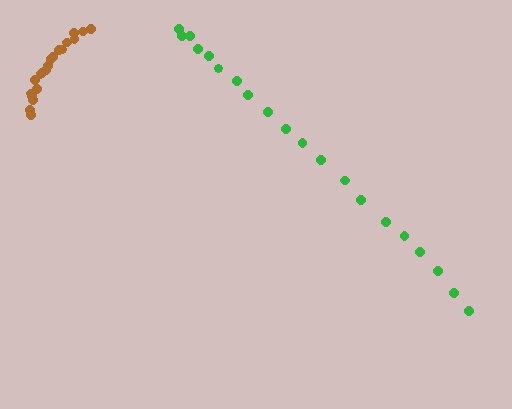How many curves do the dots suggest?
There are 2 distinct paths.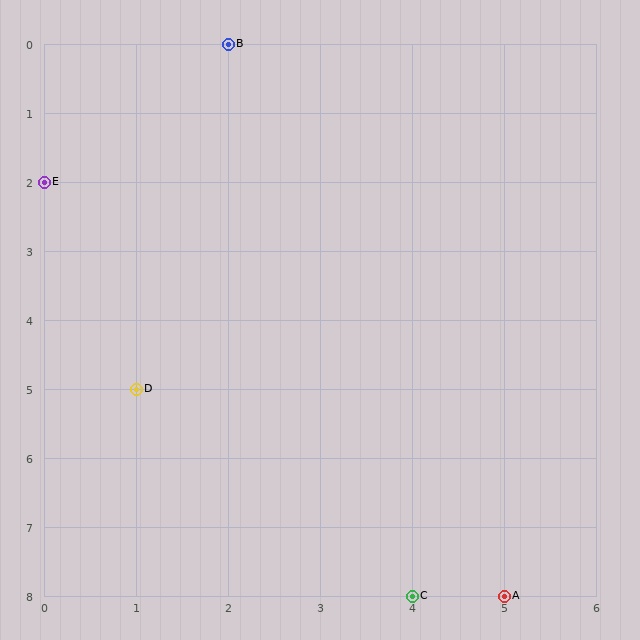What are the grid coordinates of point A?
Point A is at grid coordinates (5, 8).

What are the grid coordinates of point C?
Point C is at grid coordinates (4, 8).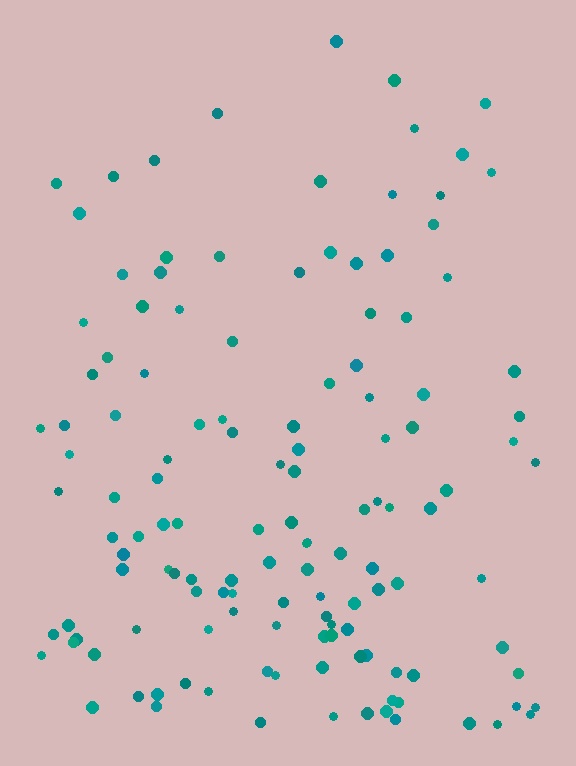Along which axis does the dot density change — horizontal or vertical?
Vertical.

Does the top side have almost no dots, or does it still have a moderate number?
Still a moderate number, just noticeably fewer than the bottom.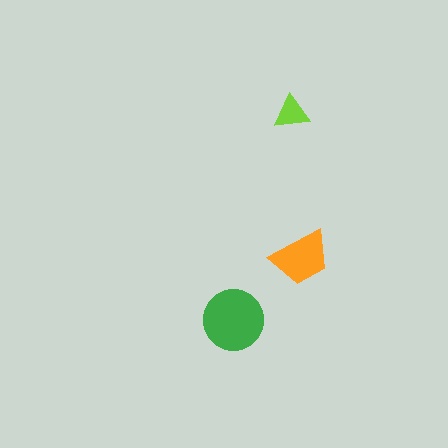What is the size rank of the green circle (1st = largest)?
1st.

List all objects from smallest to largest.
The lime triangle, the orange trapezoid, the green circle.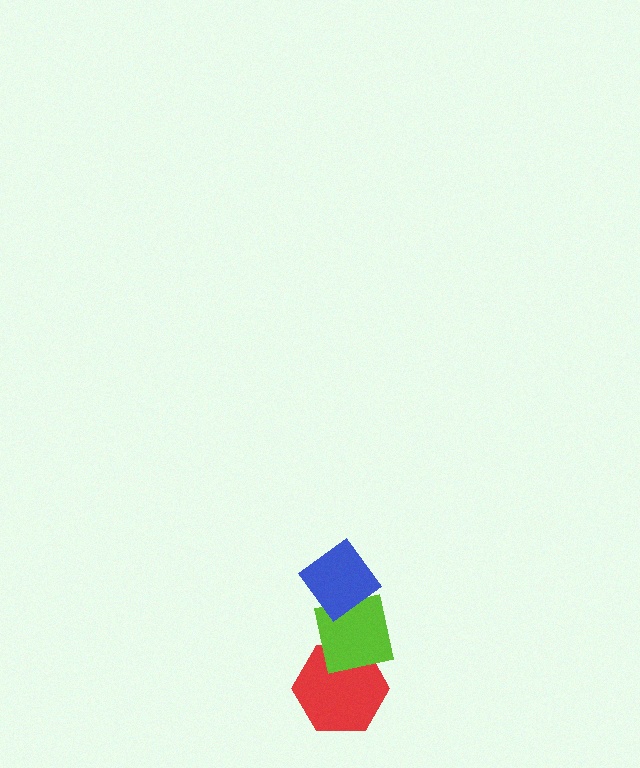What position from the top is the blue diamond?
The blue diamond is 1st from the top.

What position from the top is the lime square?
The lime square is 2nd from the top.